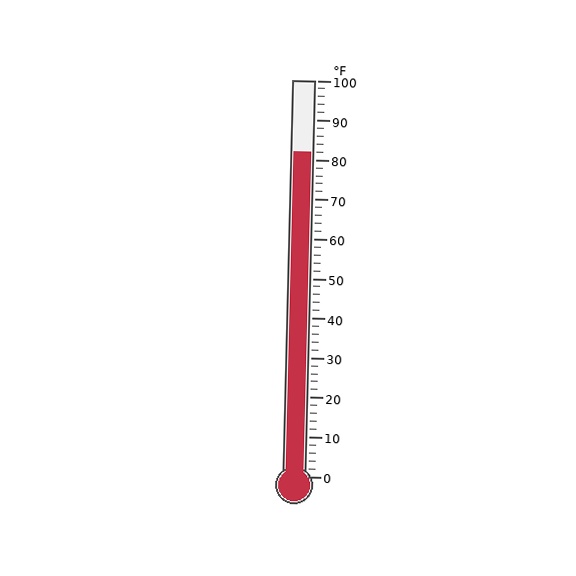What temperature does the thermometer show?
The thermometer shows approximately 82°F.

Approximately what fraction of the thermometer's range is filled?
The thermometer is filled to approximately 80% of its range.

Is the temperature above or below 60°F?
The temperature is above 60°F.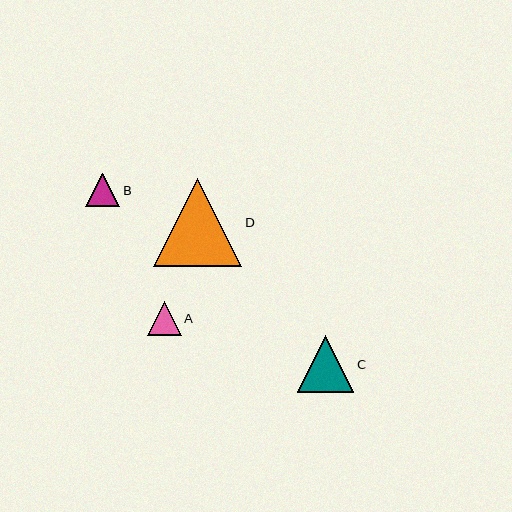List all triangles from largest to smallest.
From largest to smallest: D, C, B, A.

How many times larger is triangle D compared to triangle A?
Triangle D is approximately 2.6 times the size of triangle A.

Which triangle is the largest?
Triangle D is the largest with a size of approximately 88 pixels.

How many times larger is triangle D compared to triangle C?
Triangle D is approximately 1.6 times the size of triangle C.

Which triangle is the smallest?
Triangle A is the smallest with a size of approximately 34 pixels.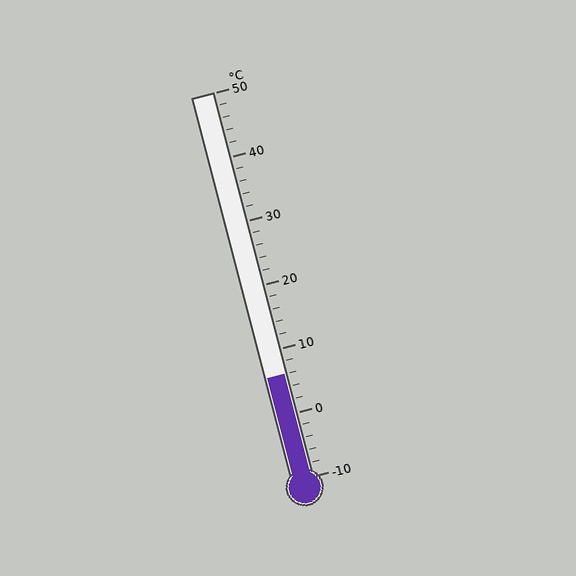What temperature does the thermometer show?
The thermometer shows approximately 6°C.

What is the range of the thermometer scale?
The thermometer scale ranges from -10°C to 50°C.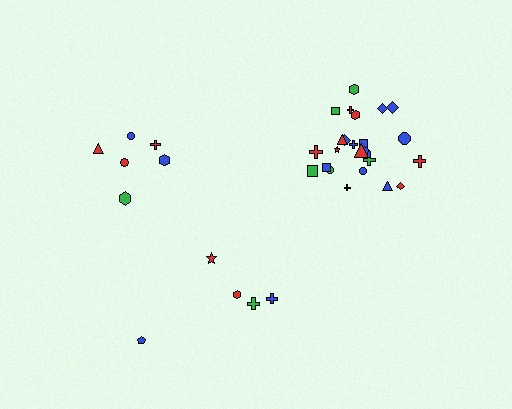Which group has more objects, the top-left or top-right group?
The top-right group.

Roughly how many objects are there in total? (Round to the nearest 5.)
Roughly 35 objects in total.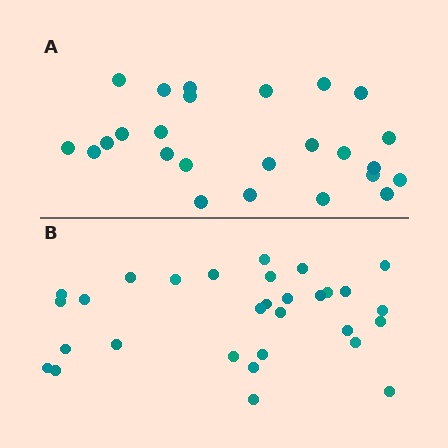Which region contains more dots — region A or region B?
Region B (the bottom region) has more dots.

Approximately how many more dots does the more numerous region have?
Region B has about 5 more dots than region A.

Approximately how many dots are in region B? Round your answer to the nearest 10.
About 30 dots.